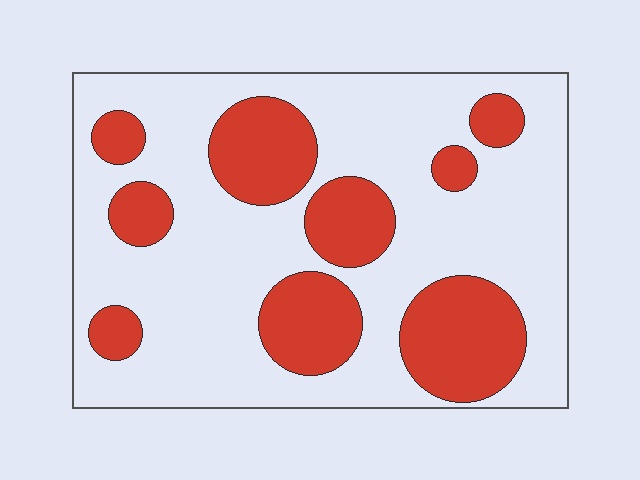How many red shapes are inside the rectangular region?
9.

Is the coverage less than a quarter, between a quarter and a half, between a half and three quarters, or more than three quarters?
Between a quarter and a half.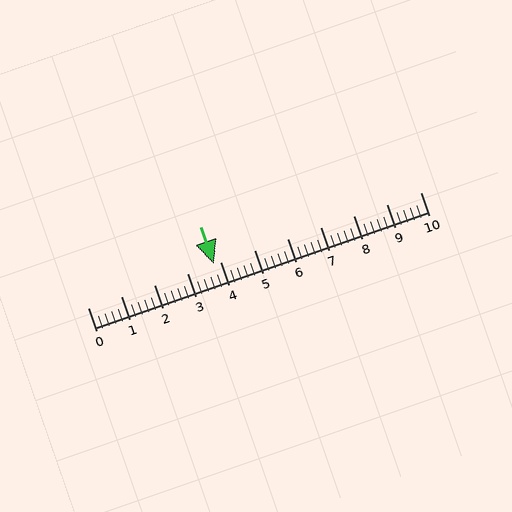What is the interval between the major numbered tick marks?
The major tick marks are spaced 1 units apart.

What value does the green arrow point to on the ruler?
The green arrow points to approximately 3.8.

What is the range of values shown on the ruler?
The ruler shows values from 0 to 10.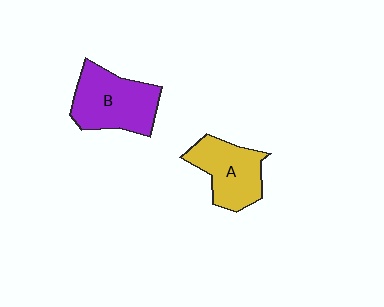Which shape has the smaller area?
Shape A (yellow).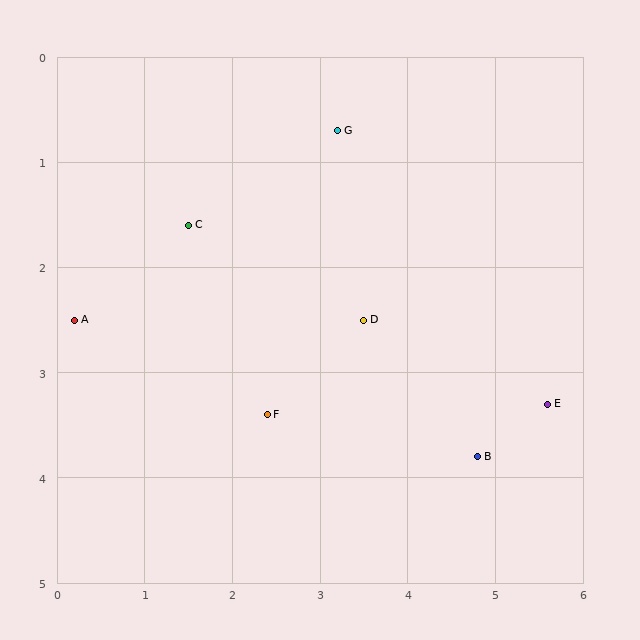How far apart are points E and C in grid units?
Points E and C are about 4.4 grid units apart.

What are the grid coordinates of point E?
Point E is at approximately (5.6, 3.3).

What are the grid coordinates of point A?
Point A is at approximately (0.2, 2.5).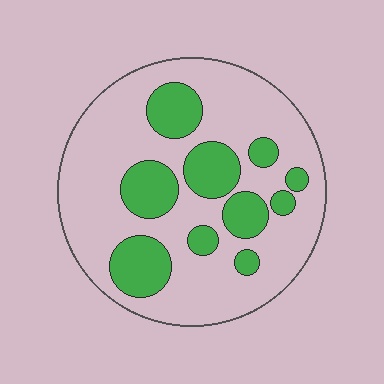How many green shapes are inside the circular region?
10.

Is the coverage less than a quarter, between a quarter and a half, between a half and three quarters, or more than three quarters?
Between a quarter and a half.